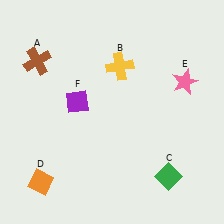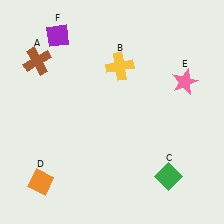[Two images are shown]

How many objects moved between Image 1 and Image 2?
1 object moved between the two images.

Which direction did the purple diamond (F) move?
The purple diamond (F) moved up.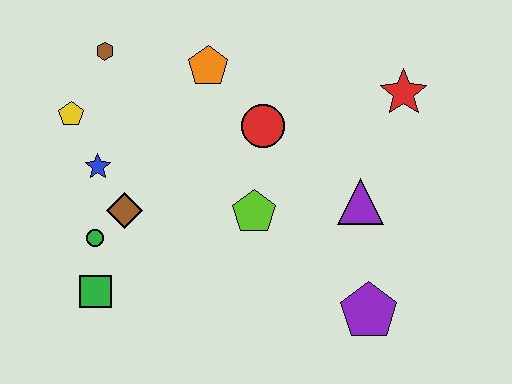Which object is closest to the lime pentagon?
The red circle is closest to the lime pentagon.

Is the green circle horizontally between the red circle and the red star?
No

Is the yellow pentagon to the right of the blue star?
No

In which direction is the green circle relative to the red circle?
The green circle is to the left of the red circle.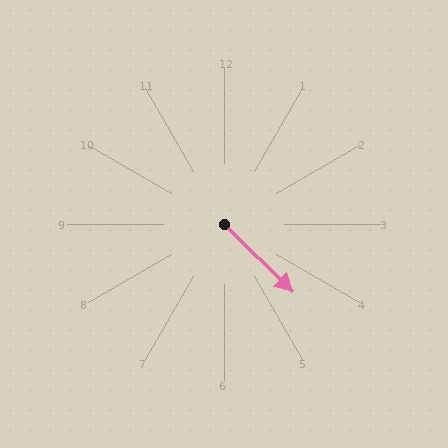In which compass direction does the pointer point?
Southeast.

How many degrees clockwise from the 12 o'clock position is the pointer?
Approximately 135 degrees.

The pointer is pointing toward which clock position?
Roughly 4 o'clock.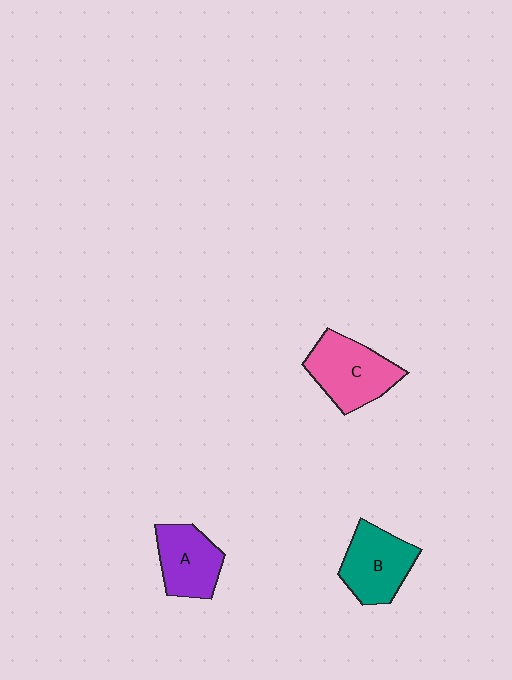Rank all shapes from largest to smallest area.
From largest to smallest: C (pink), B (teal), A (purple).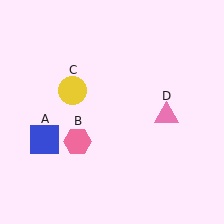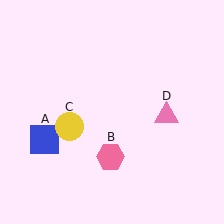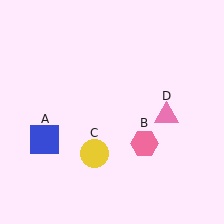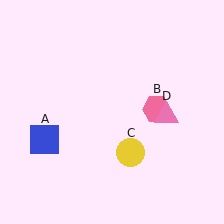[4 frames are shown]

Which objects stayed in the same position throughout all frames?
Blue square (object A) and pink triangle (object D) remained stationary.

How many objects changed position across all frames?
2 objects changed position: pink hexagon (object B), yellow circle (object C).